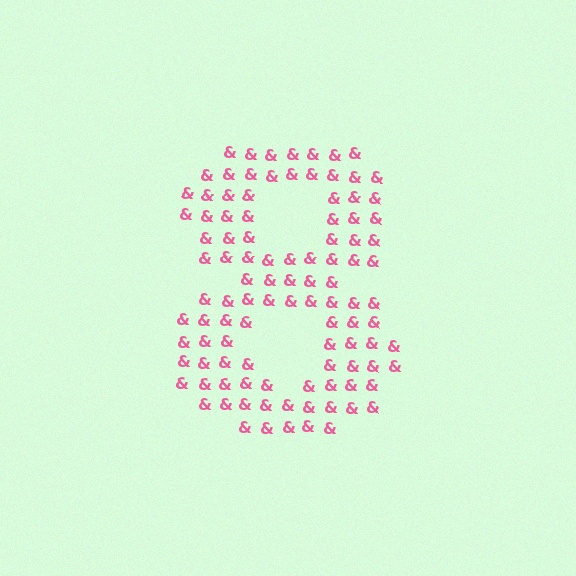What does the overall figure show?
The overall figure shows the digit 8.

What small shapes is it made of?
It is made of small ampersands.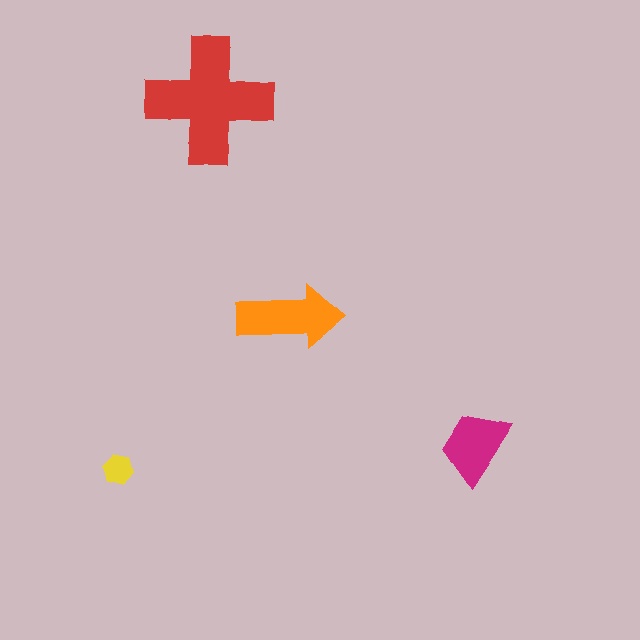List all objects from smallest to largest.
The yellow hexagon, the magenta trapezoid, the orange arrow, the red cross.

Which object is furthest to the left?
The yellow hexagon is leftmost.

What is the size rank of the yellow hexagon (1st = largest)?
4th.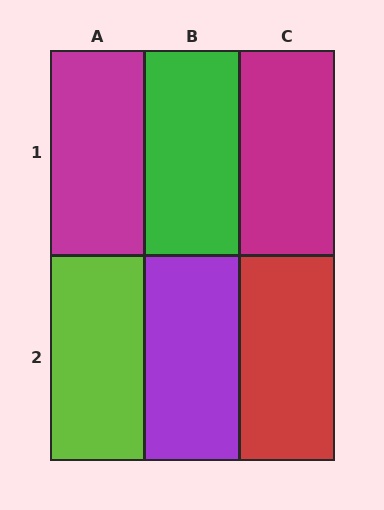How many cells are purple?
1 cell is purple.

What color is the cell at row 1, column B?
Green.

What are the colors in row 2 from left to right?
Lime, purple, red.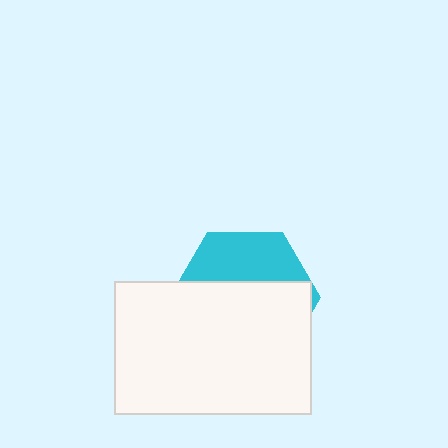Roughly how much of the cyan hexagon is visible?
A small part of it is visible (roughly 36%).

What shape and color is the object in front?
The object in front is a white rectangle.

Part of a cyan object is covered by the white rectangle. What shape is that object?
It is a hexagon.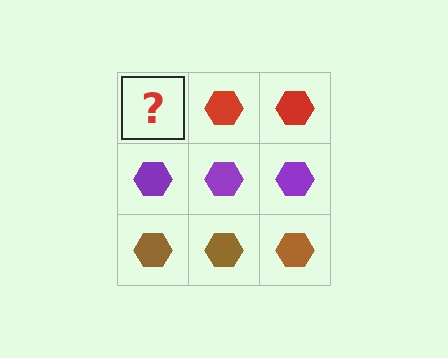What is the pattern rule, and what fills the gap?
The rule is that each row has a consistent color. The gap should be filled with a red hexagon.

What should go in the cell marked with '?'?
The missing cell should contain a red hexagon.